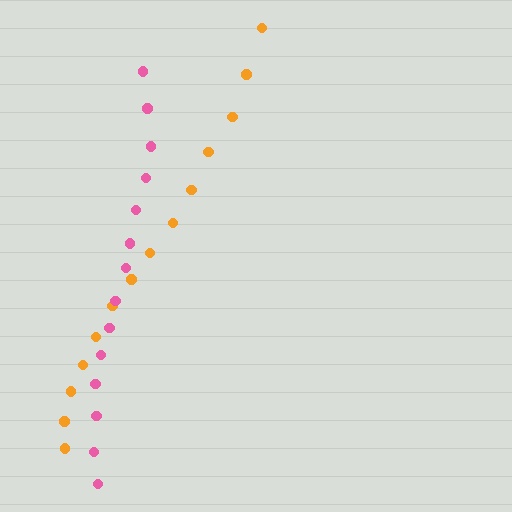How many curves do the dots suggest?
There are 2 distinct paths.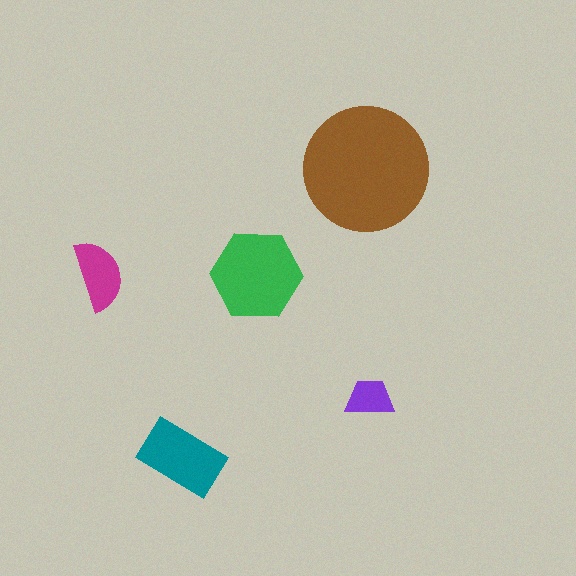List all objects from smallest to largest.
The purple trapezoid, the magenta semicircle, the teal rectangle, the green hexagon, the brown circle.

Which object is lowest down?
The teal rectangle is bottommost.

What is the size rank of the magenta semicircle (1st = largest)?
4th.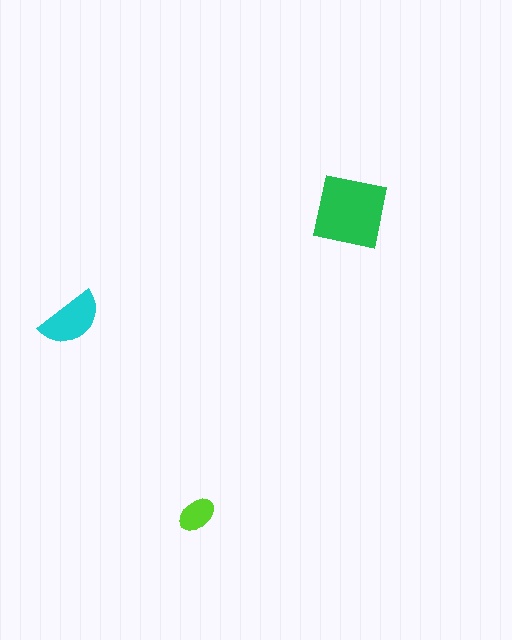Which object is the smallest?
The lime ellipse.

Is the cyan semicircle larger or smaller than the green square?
Smaller.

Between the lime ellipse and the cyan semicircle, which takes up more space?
The cyan semicircle.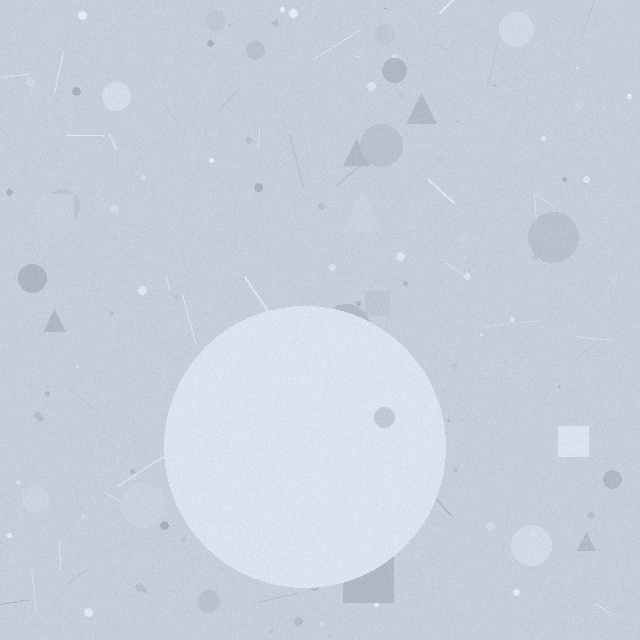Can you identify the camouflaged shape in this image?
The camouflaged shape is a circle.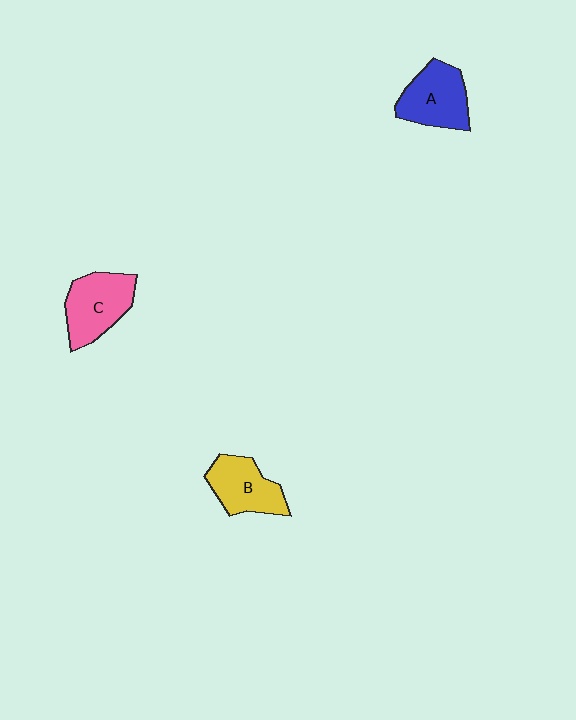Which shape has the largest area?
Shape C (pink).